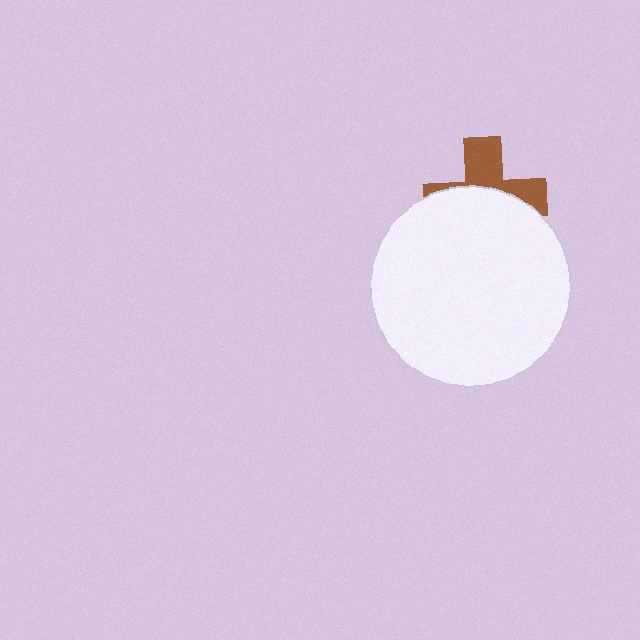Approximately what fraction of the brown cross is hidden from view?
Roughly 59% of the brown cross is hidden behind the white circle.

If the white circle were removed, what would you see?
You would see the complete brown cross.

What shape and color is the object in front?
The object in front is a white circle.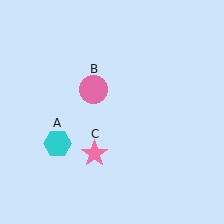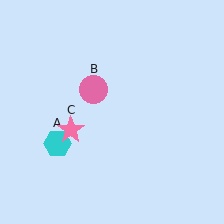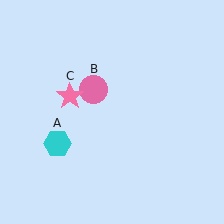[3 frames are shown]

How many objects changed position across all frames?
1 object changed position: pink star (object C).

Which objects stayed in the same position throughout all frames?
Cyan hexagon (object A) and pink circle (object B) remained stationary.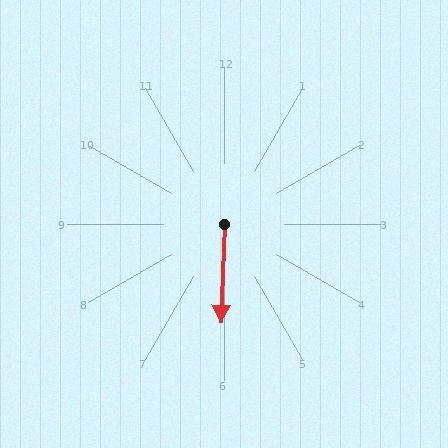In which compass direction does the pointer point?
South.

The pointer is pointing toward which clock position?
Roughly 6 o'clock.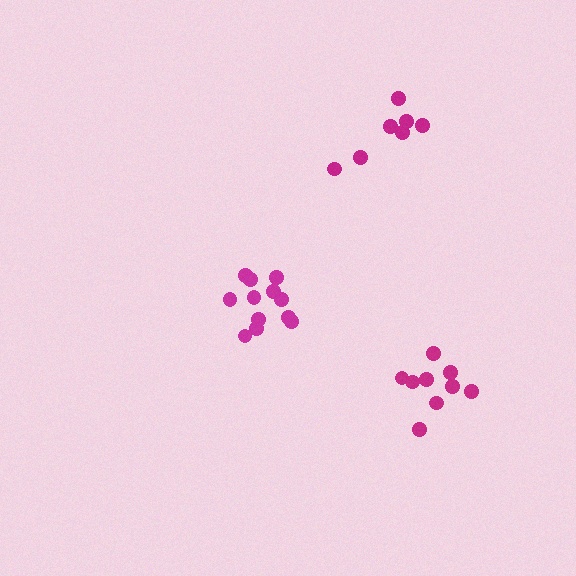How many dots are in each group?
Group 1: 7 dots, Group 2: 12 dots, Group 3: 9 dots (28 total).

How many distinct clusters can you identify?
There are 3 distinct clusters.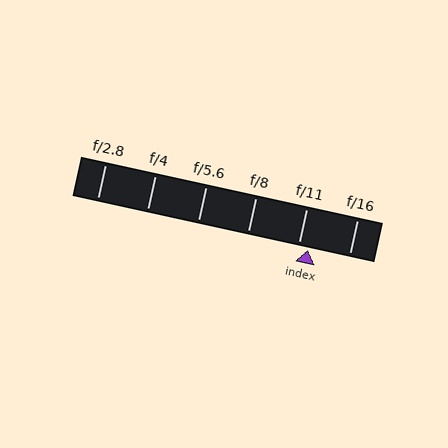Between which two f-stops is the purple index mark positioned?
The index mark is between f/11 and f/16.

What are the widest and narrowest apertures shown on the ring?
The widest aperture shown is f/2.8 and the narrowest is f/16.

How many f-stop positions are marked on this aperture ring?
There are 6 f-stop positions marked.